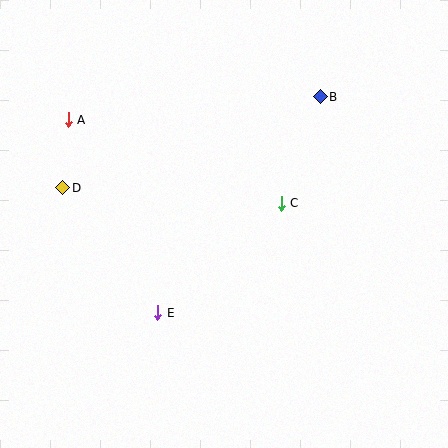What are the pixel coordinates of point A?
Point A is at (68, 120).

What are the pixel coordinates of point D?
Point D is at (63, 188).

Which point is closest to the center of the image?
Point C at (281, 203) is closest to the center.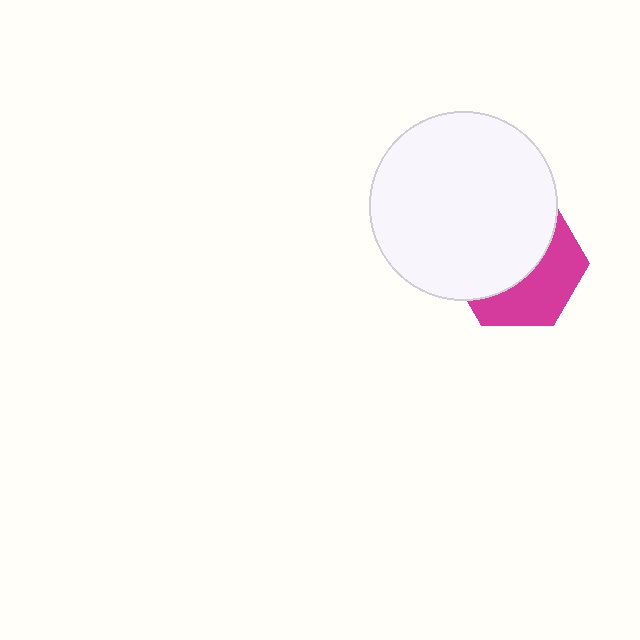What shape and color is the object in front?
The object in front is a white circle.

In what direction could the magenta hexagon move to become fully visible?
The magenta hexagon could move toward the lower-right. That would shift it out from behind the white circle entirely.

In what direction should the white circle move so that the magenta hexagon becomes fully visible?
The white circle should move toward the upper-left. That is the shortest direction to clear the overlap and leave the magenta hexagon fully visible.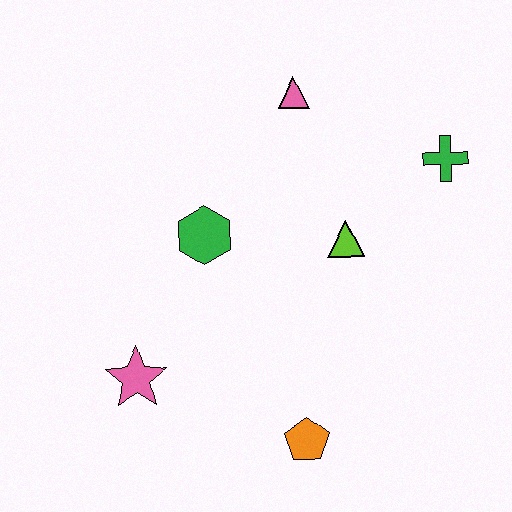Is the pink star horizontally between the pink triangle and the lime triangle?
No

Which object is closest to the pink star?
The green hexagon is closest to the pink star.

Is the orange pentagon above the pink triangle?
No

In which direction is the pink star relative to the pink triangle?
The pink star is below the pink triangle.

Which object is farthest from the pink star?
The green cross is farthest from the pink star.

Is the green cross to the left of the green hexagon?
No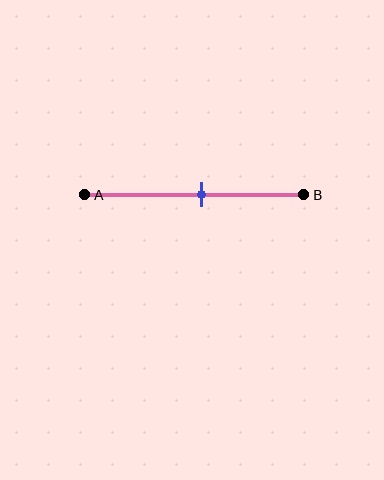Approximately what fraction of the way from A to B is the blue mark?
The blue mark is approximately 55% of the way from A to B.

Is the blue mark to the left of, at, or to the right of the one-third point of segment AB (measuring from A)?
The blue mark is to the right of the one-third point of segment AB.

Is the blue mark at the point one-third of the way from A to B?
No, the mark is at about 55% from A, not at the 33% one-third point.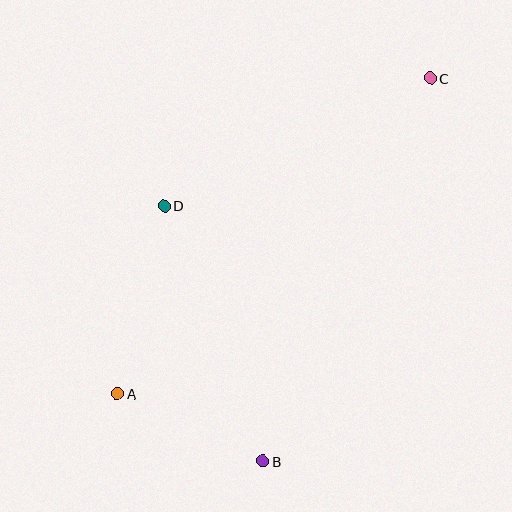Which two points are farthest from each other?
Points A and C are farthest from each other.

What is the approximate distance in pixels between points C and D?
The distance between C and D is approximately 295 pixels.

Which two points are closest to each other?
Points A and B are closest to each other.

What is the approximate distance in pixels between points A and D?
The distance between A and D is approximately 194 pixels.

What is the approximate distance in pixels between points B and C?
The distance between B and C is approximately 418 pixels.